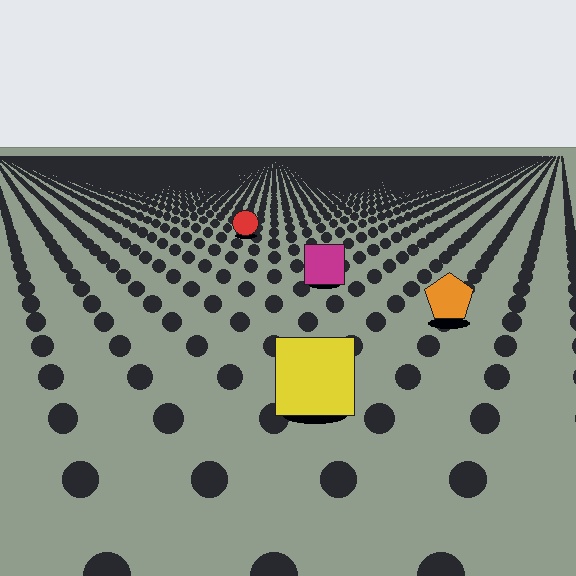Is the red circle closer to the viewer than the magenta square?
No. The magenta square is closer — you can tell from the texture gradient: the ground texture is coarser near it.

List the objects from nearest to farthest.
From nearest to farthest: the yellow square, the orange pentagon, the magenta square, the red circle.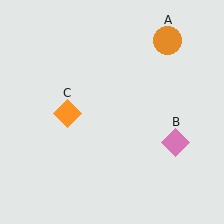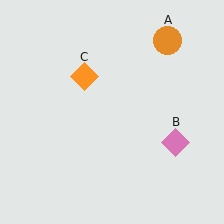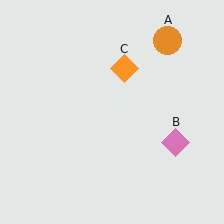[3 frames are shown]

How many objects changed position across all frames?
1 object changed position: orange diamond (object C).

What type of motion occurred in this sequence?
The orange diamond (object C) rotated clockwise around the center of the scene.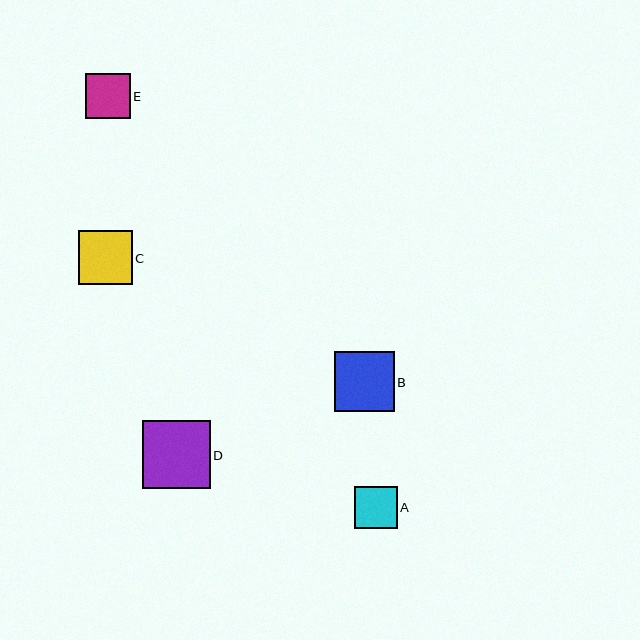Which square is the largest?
Square D is the largest with a size of approximately 68 pixels.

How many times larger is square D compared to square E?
Square D is approximately 1.5 times the size of square E.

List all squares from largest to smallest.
From largest to smallest: D, B, C, E, A.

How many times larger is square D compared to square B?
Square D is approximately 1.1 times the size of square B.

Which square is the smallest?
Square A is the smallest with a size of approximately 42 pixels.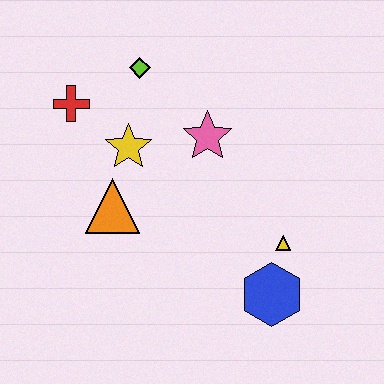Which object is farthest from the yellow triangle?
The red cross is farthest from the yellow triangle.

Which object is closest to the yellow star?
The orange triangle is closest to the yellow star.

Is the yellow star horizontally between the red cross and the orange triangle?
No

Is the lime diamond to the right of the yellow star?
Yes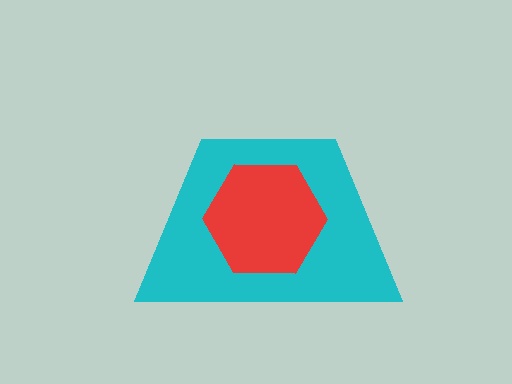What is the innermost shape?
The red hexagon.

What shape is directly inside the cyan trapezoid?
The red hexagon.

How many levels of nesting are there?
2.